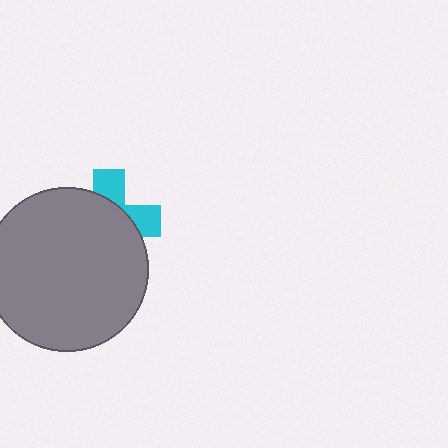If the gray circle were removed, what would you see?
You would see the complete cyan cross.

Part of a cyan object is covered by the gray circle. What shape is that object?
It is a cross.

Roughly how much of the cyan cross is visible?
A small part of it is visible (roughly 33%).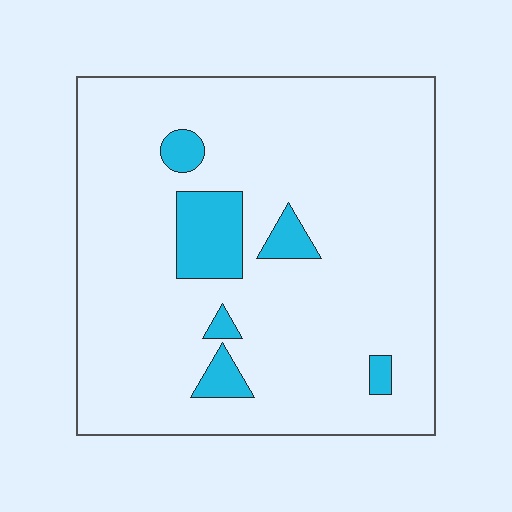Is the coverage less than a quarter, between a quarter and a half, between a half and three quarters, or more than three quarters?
Less than a quarter.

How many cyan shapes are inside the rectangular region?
6.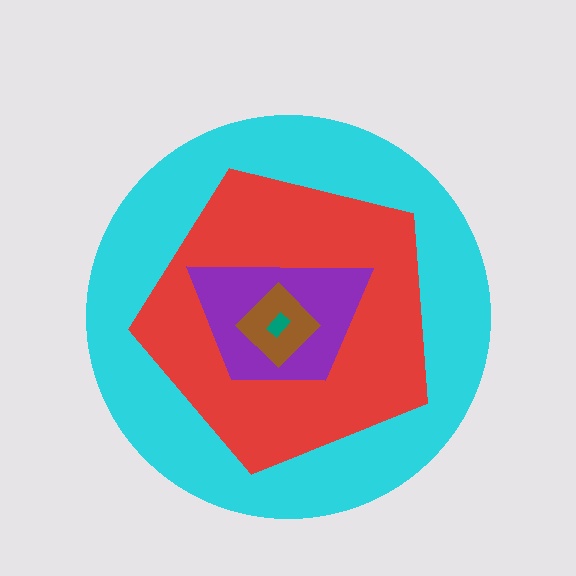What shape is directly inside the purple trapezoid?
The brown diamond.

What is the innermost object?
The teal rectangle.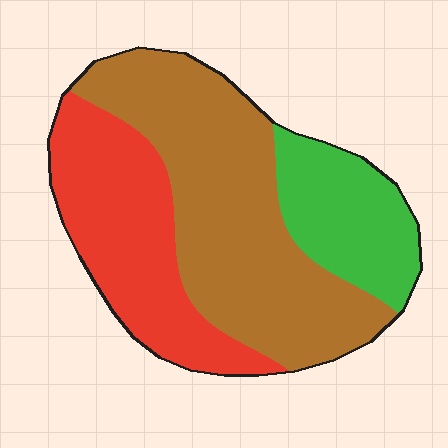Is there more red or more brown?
Brown.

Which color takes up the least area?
Green, at roughly 20%.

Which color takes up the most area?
Brown, at roughly 50%.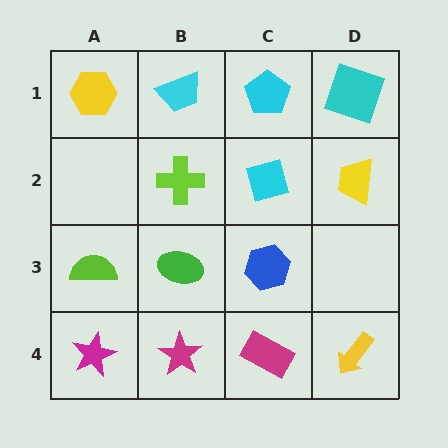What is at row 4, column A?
A magenta star.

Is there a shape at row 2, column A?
No, that cell is empty.